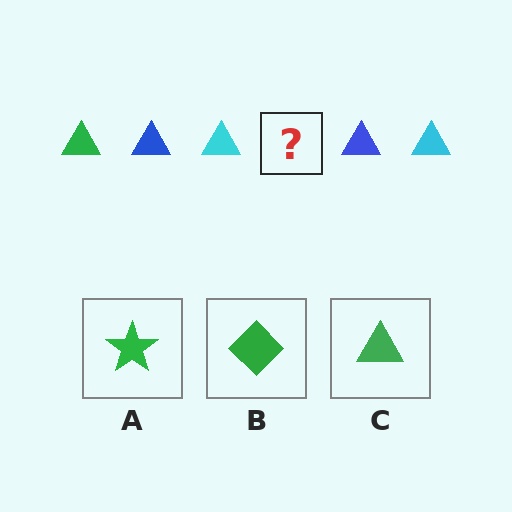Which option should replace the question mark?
Option C.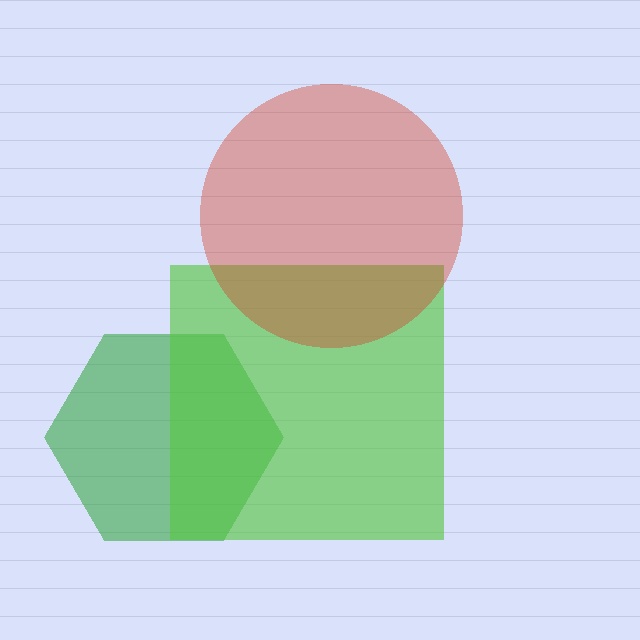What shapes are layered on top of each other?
The layered shapes are: a green hexagon, a lime square, a red circle.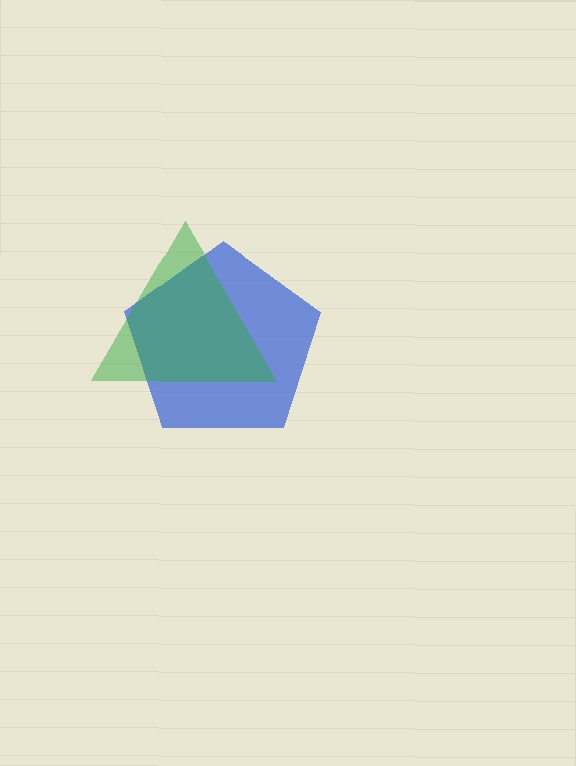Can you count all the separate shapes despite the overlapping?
Yes, there are 2 separate shapes.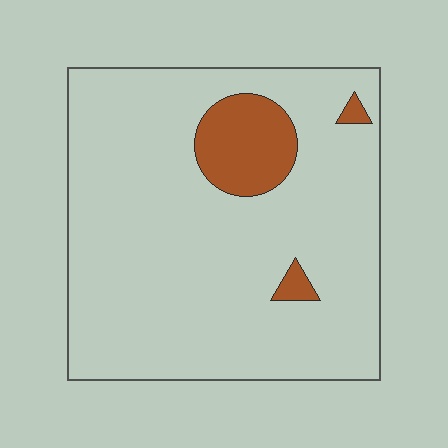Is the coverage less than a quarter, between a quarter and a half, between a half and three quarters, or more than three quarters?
Less than a quarter.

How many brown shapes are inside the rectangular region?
3.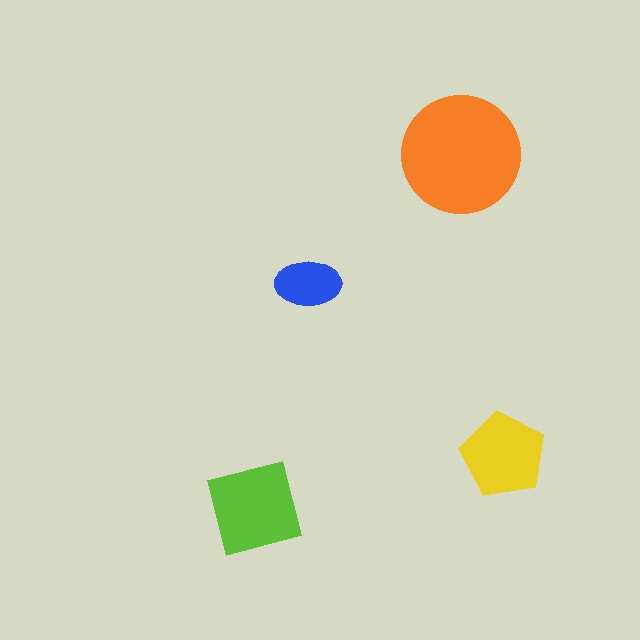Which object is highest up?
The orange circle is topmost.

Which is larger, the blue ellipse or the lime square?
The lime square.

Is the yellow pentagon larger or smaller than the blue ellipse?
Larger.